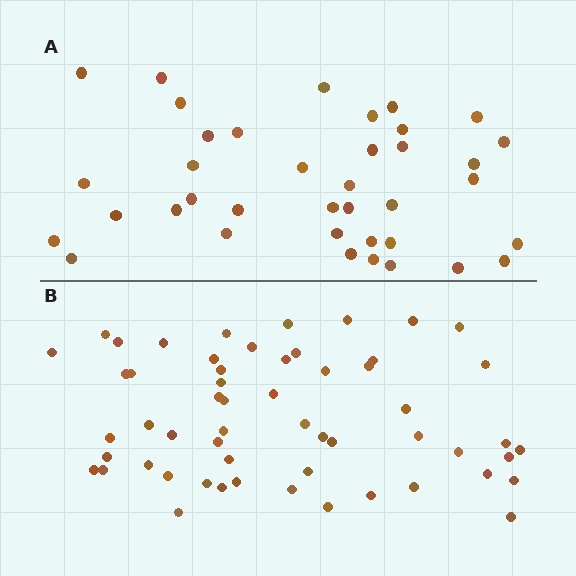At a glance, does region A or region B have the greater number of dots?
Region B (the bottom region) has more dots.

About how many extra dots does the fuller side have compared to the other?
Region B has approximately 20 more dots than region A.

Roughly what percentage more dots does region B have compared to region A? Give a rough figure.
About 45% more.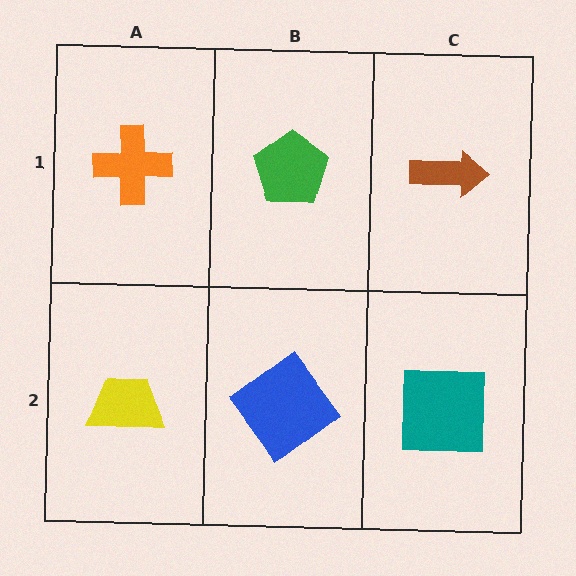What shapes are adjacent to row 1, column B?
A blue diamond (row 2, column B), an orange cross (row 1, column A), a brown arrow (row 1, column C).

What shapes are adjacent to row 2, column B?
A green pentagon (row 1, column B), a yellow trapezoid (row 2, column A), a teal square (row 2, column C).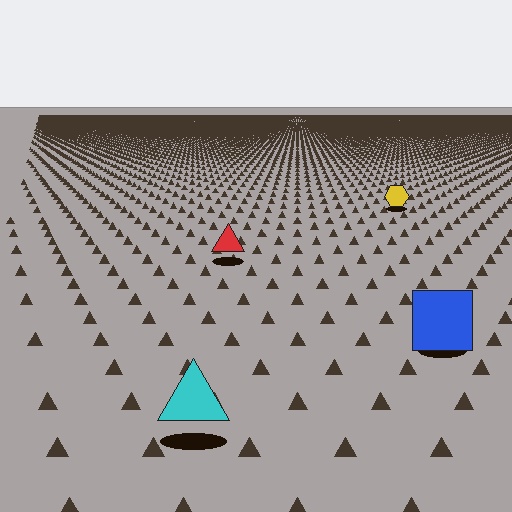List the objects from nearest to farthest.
From nearest to farthest: the cyan triangle, the blue square, the red triangle, the yellow hexagon.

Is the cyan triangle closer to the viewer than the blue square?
Yes. The cyan triangle is closer — you can tell from the texture gradient: the ground texture is coarser near it.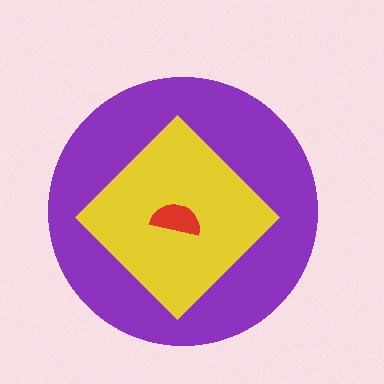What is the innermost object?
The red semicircle.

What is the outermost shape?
The purple circle.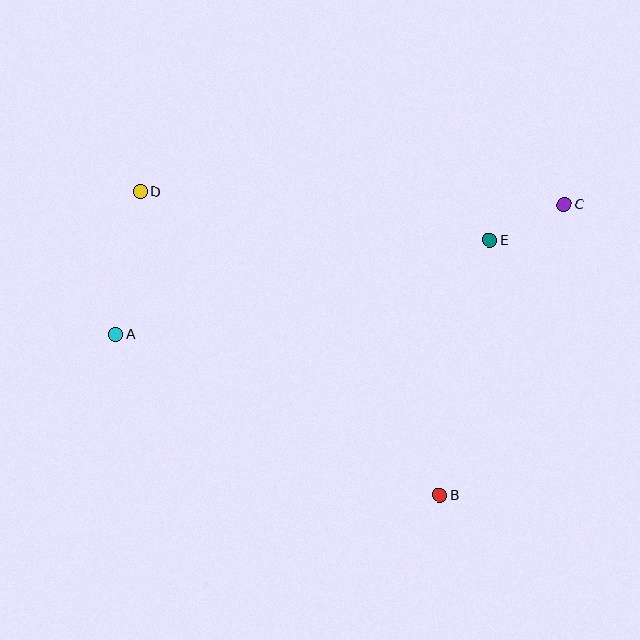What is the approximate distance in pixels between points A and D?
The distance between A and D is approximately 145 pixels.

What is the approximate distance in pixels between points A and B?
The distance between A and B is approximately 362 pixels.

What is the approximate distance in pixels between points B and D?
The distance between B and D is approximately 427 pixels.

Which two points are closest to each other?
Points C and E are closest to each other.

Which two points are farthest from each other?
Points A and C are farthest from each other.